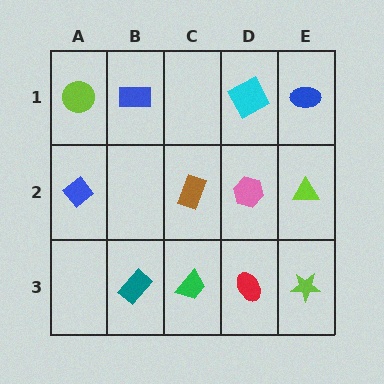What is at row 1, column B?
A blue rectangle.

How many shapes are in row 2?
4 shapes.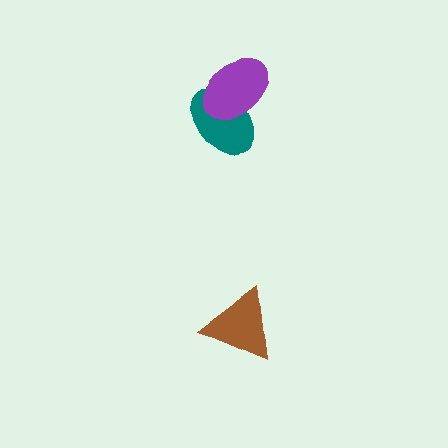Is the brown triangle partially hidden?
No, no other shape covers it.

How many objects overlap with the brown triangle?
0 objects overlap with the brown triangle.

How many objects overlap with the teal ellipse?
1 object overlaps with the teal ellipse.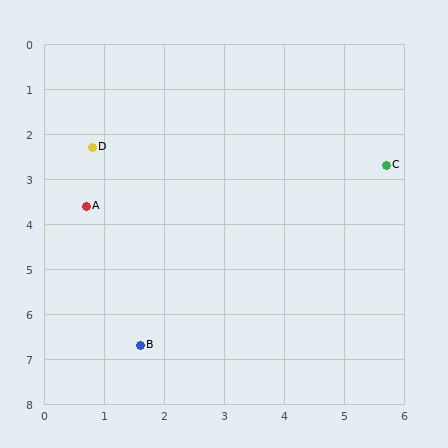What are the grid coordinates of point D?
Point D is at approximately (0.8, 2.3).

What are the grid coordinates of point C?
Point C is at approximately (5.7, 2.7).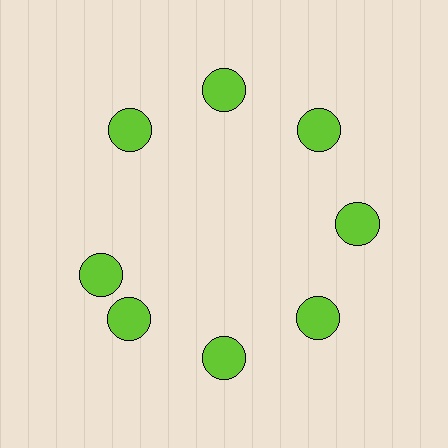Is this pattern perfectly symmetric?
No. The 8 lime circles are arranged in a ring, but one element near the 9 o'clock position is rotated out of alignment along the ring, breaking the 8-fold rotational symmetry.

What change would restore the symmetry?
The symmetry would be restored by rotating it back into even spacing with its neighbors so that all 8 circles sit at equal angles and equal distance from the center.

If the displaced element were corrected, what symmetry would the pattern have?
It would have 8-fold rotational symmetry — the pattern would map onto itself every 45 degrees.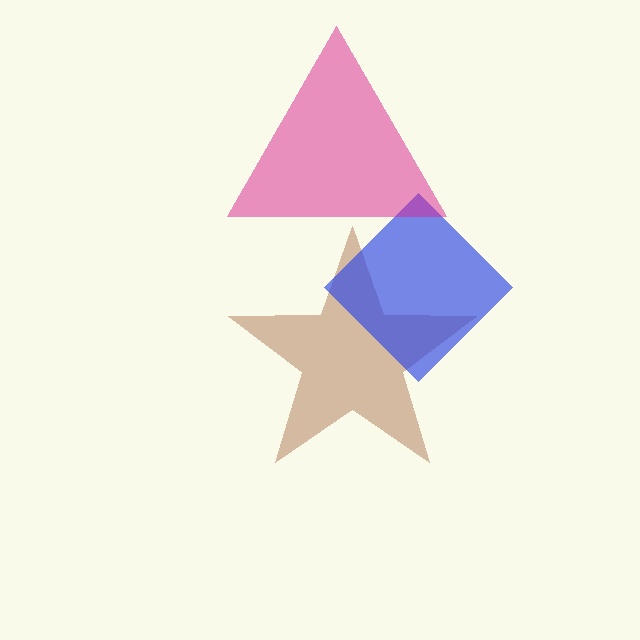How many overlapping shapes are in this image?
There are 3 overlapping shapes in the image.